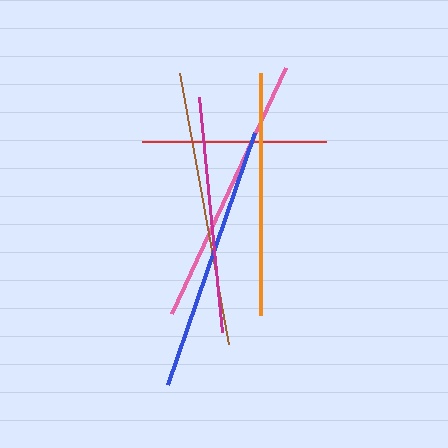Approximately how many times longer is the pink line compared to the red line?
The pink line is approximately 1.5 times the length of the red line.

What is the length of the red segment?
The red segment is approximately 184 pixels long.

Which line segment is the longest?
The brown line is the longest at approximately 276 pixels.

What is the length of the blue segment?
The blue segment is approximately 266 pixels long.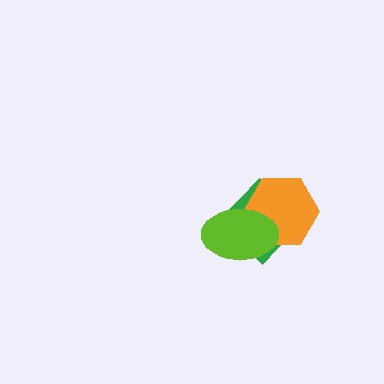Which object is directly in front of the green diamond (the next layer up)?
The orange hexagon is directly in front of the green diamond.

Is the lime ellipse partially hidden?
No, no other shape covers it.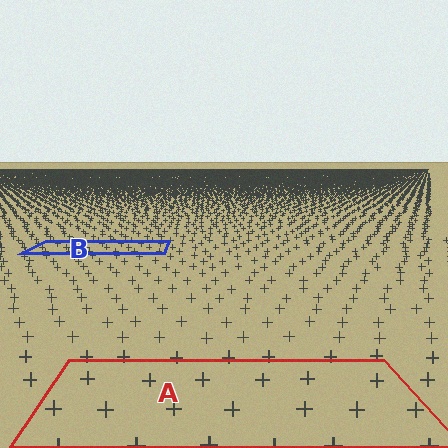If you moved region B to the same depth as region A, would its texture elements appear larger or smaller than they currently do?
They would appear larger. At a closer depth, the same texture elements are projected at a bigger on-screen size.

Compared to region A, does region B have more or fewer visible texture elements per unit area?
Region B has more texture elements per unit area — they are packed more densely because it is farther away.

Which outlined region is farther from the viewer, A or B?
Region B is farther from the viewer — the texture elements inside it appear smaller and more densely packed.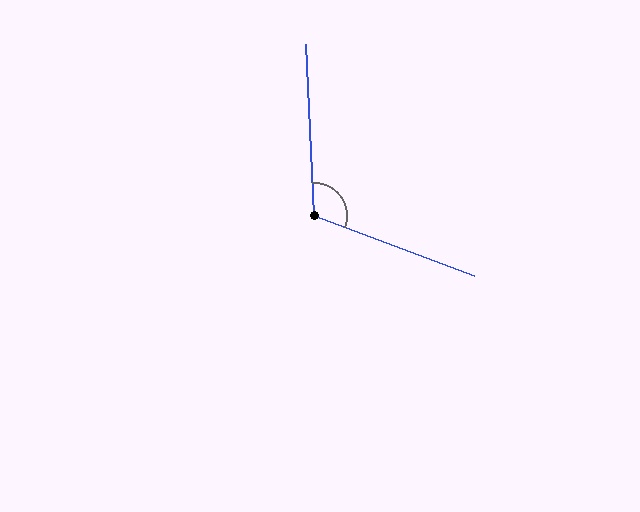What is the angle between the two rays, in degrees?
Approximately 113 degrees.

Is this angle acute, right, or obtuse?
It is obtuse.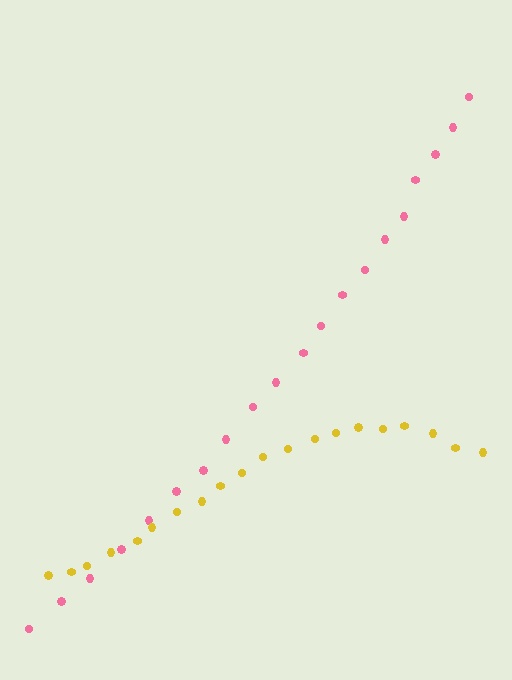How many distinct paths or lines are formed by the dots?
There are 2 distinct paths.